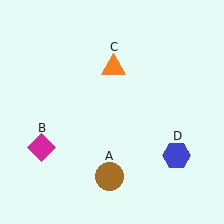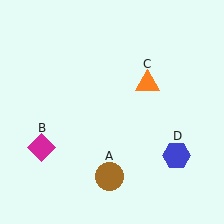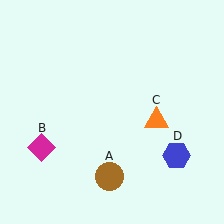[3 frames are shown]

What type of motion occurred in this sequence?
The orange triangle (object C) rotated clockwise around the center of the scene.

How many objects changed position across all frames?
1 object changed position: orange triangle (object C).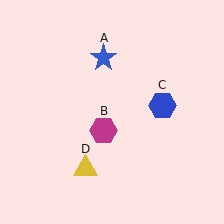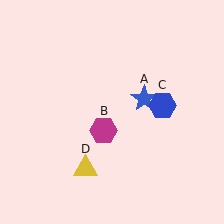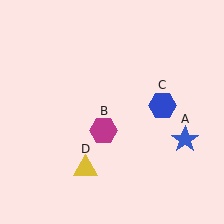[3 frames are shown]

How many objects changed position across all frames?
1 object changed position: blue star (object A).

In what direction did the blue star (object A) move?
The blue star (object A) moved down and to the right.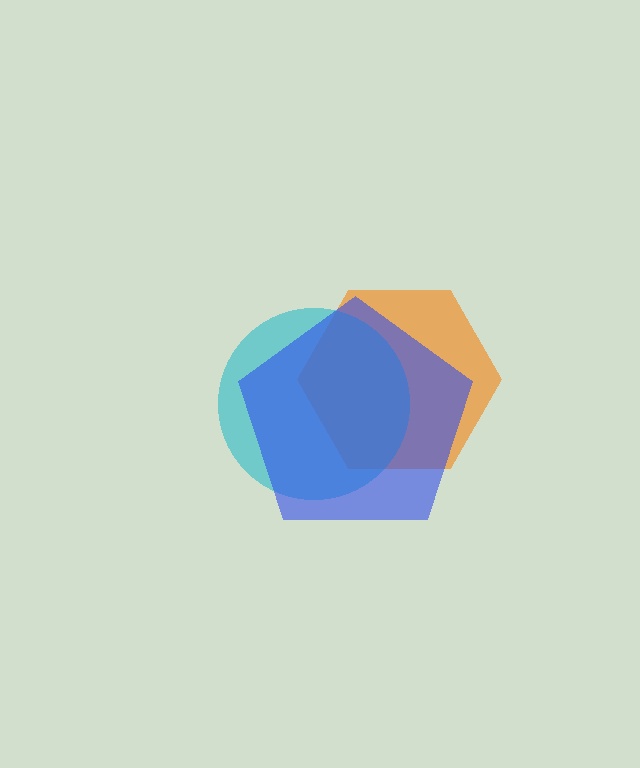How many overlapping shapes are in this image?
There are 3 overlapping shapes in the image.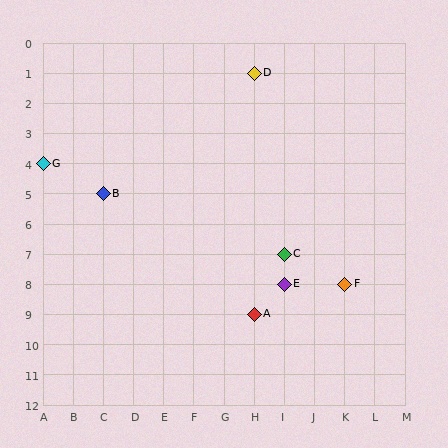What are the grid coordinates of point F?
Point F is at grid coordinates (K, 8).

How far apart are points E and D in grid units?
Points E and D are 1 column and 7 rows apart (about 7.1 grid units diagonally).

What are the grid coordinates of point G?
Point G is at grid coordinates (A, 4).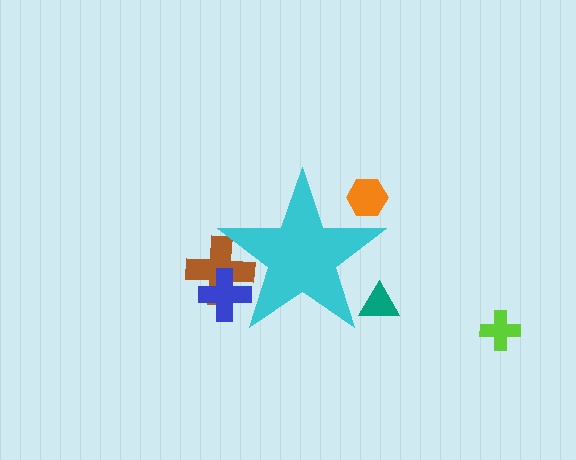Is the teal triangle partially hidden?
Yes, the teal triangle is partially hidden behind the cyan star.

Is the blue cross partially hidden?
Yes, the blue cross is partially hidden behind the cyan star.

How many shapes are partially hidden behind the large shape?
4 shapes are partially hidden.